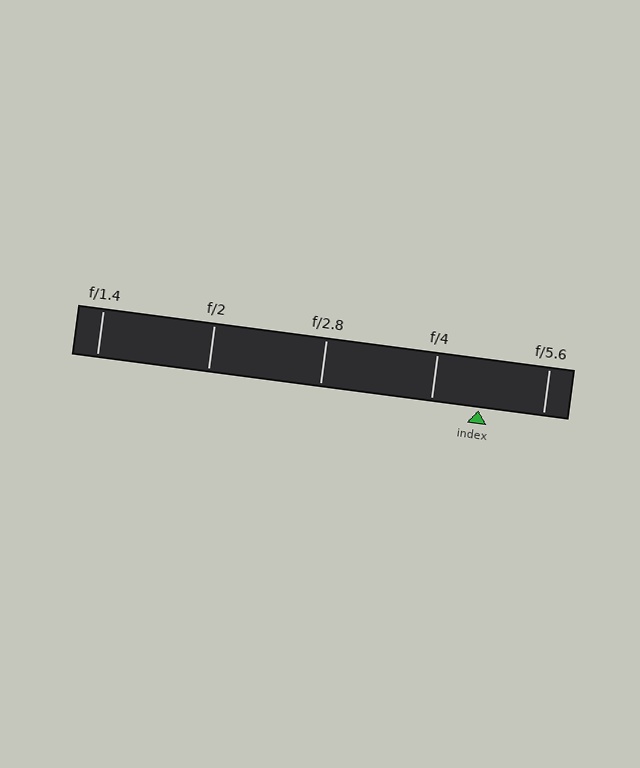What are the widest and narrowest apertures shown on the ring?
The widest aperture shown is f/1.4 and the narrowest is f/5.6.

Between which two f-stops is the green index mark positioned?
The index mark is between f/4 and f/5.6.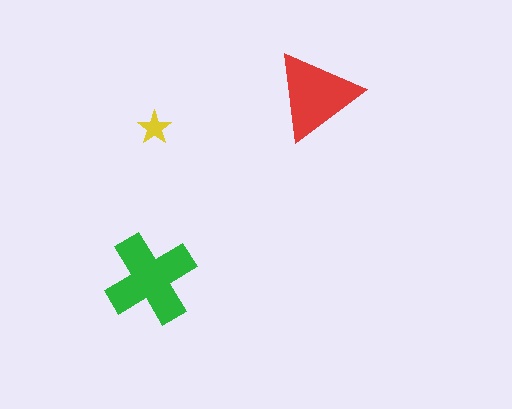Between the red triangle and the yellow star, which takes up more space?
The red triangle.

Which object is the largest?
The green cross.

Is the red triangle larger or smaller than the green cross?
Smaller.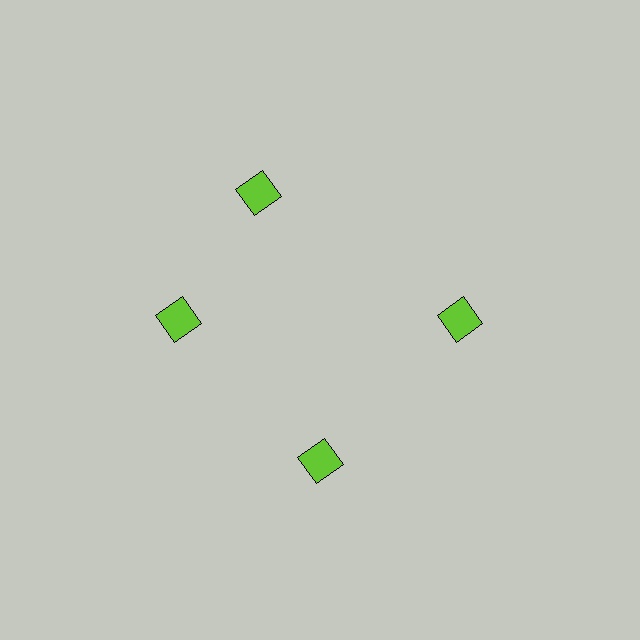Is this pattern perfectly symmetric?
No. The 4 lime squares are arranged in a ring, but one element near the 12 o'clock position is rotated out of alignment along the ring, breaking the 4-fold rotational symmetry.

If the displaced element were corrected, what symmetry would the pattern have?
It would have 4-fold rotational symmetry — the pattern would map onto itself every 90 degrees.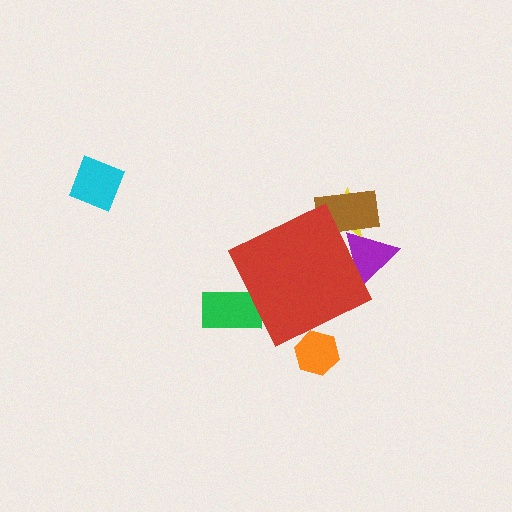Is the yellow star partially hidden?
Yes, the yellow star is partially hidden behind the red diamond.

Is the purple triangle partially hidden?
Yes, the purple triangle is partially hidden behind the red diamond.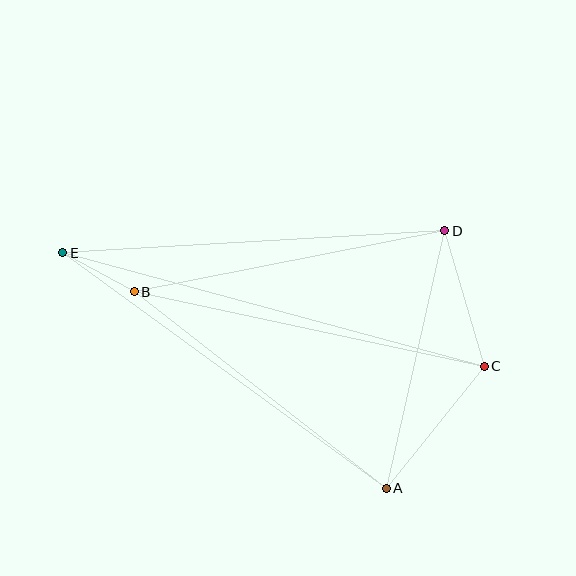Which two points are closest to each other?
Points B and E are closest to each other.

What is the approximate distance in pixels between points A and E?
The distance between A and E is approximately 400 pixels.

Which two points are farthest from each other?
Points C and E are farthest from each other.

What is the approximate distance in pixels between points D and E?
The distance between D and E is approximately 383 pixels.